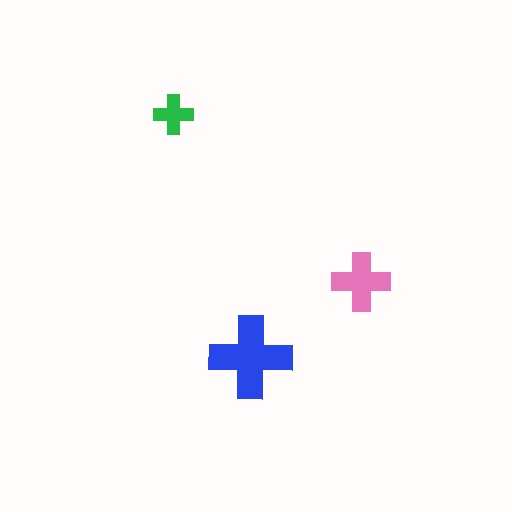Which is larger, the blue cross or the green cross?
The blue one.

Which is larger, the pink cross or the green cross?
The pink one.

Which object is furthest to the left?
The green cross is leftmost.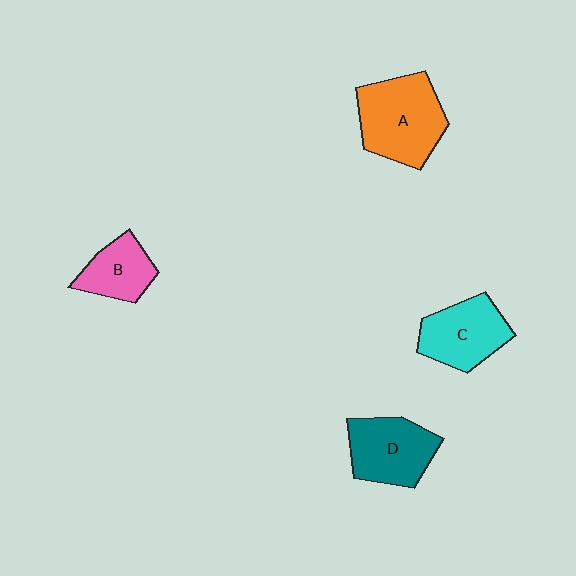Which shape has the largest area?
Shape A (orange).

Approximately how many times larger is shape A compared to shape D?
Approximately 1.2 times.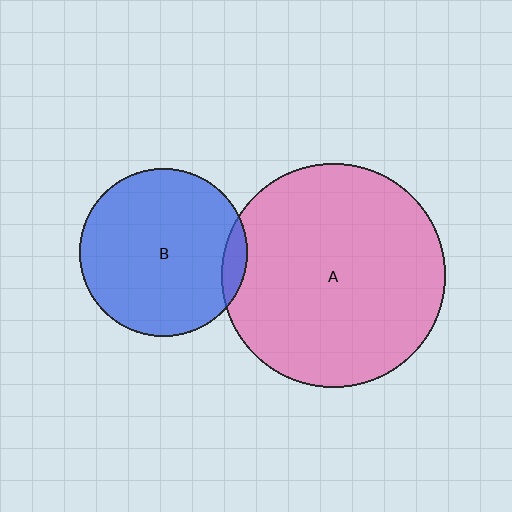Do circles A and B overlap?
Yes.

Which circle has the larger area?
Circle A (pink).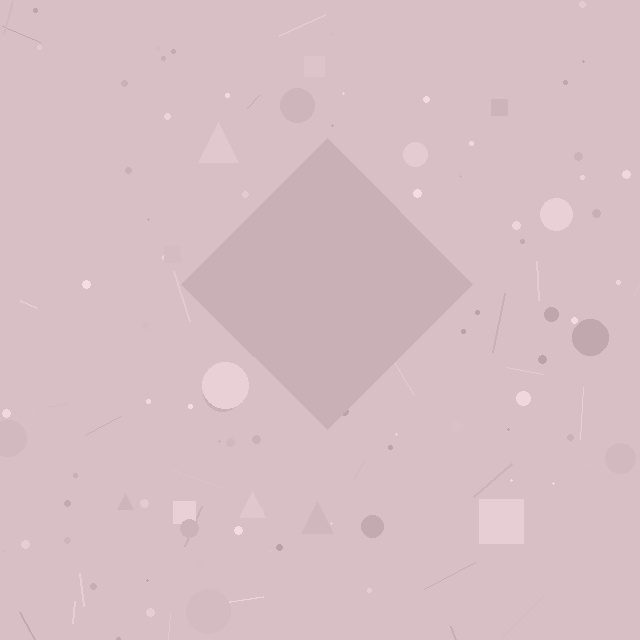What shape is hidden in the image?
A diamond is hidden in the image.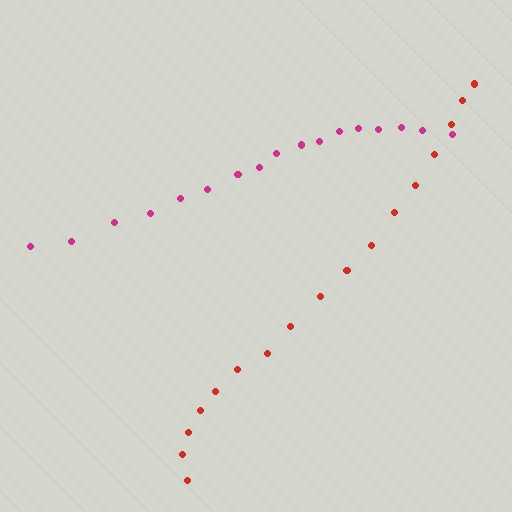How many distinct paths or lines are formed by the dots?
There are 2 distinct paths.